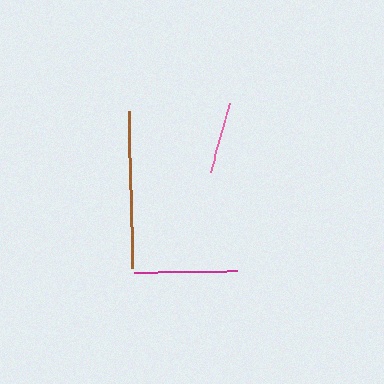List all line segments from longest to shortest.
From longest to shortest: brown, magenta, pink.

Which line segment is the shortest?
The pink line is the shortest at approximately 71 pixels.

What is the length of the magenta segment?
The magenta segment is approximately 102 pixels long.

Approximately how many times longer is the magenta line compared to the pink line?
The magenta line is approximately 1.4 times the length of the pink line.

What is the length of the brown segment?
The brown segment is approximately 157 pixels long.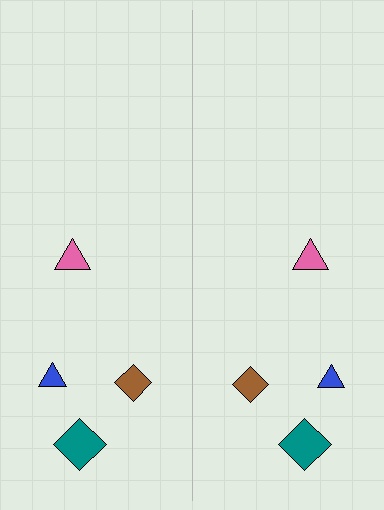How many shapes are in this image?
There are 8 shapes in this image.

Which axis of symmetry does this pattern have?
The pattern has a vertical axis of symmetry running through the center of the image.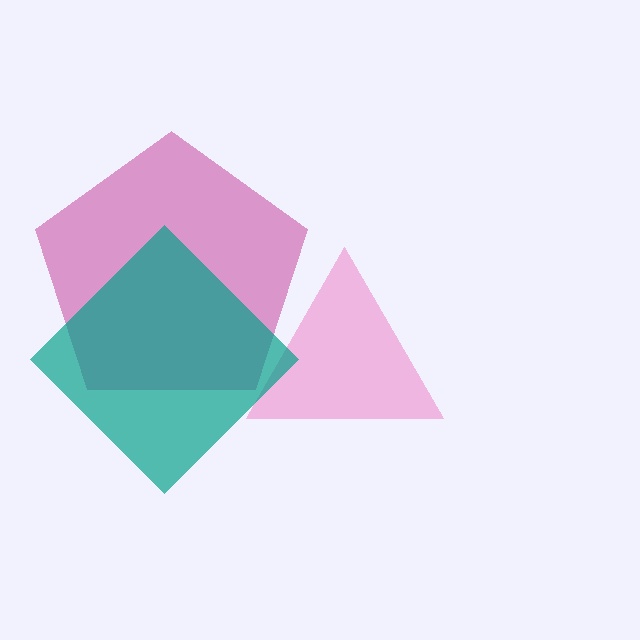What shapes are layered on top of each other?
The layered shapes are: a magenta pentagon, a pink triangle, a teal diamond.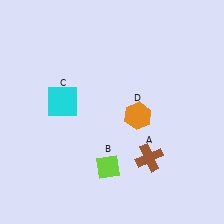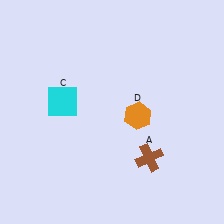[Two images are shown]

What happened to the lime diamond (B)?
The lime diamond (B) was removed in Image 2. It was in the bottom-left area of Image 1.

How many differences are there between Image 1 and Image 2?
There is 1 difference between the two images.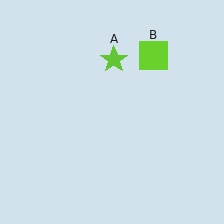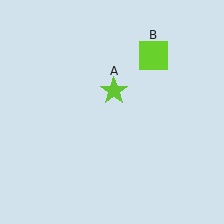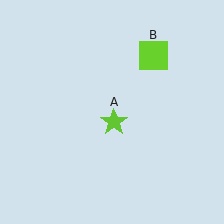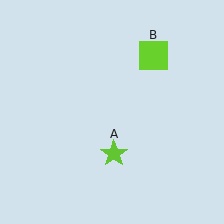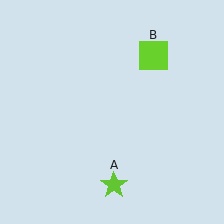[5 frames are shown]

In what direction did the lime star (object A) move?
The lime star (object A) moved down.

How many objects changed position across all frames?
1 object changed position: lime star (object A).